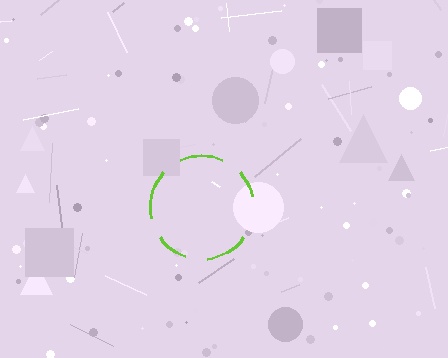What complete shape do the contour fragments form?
The contour fragments form a circle.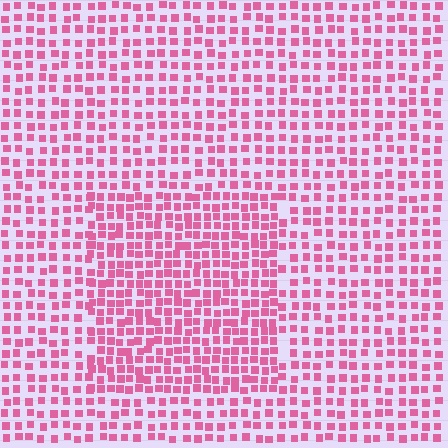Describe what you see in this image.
The image contains small pink elements arranged at two different densities. A rectangle-shaped region is visible where the elements are more densely packed than the surrounding area.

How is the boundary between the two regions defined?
The boundary is defined by a change in element density (approximately 1.6x ratio). All elements are the same color, size, and shape.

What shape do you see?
I see a rectangle.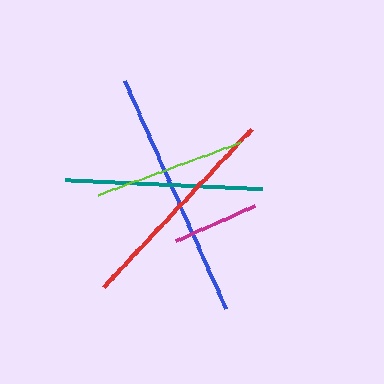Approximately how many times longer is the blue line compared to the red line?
The blue line is approximately 1.1 times the length of the red line.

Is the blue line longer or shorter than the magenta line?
The blue line is longer than the magenta line.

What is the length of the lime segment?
The lime segment is approximately 152 pixels long.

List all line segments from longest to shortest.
From longest to shortest: blue, red, teal, lime, magenta.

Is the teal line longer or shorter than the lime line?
The teal line is longer than the lime line.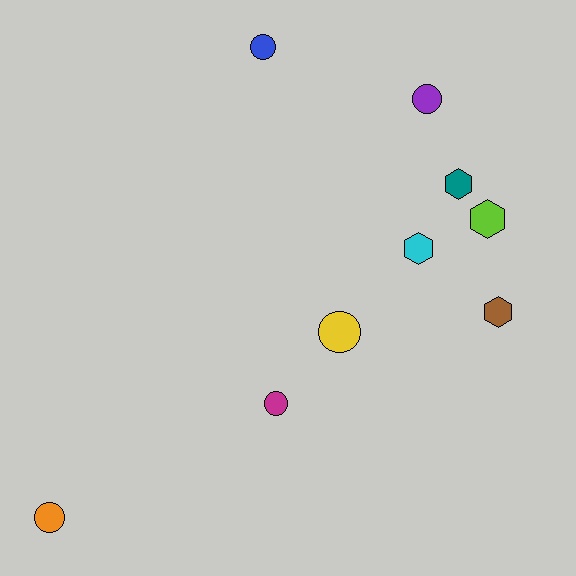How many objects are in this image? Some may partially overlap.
There are 9 objects.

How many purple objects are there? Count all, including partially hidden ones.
There is 1 purple object.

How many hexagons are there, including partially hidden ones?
There are 4 hexagons.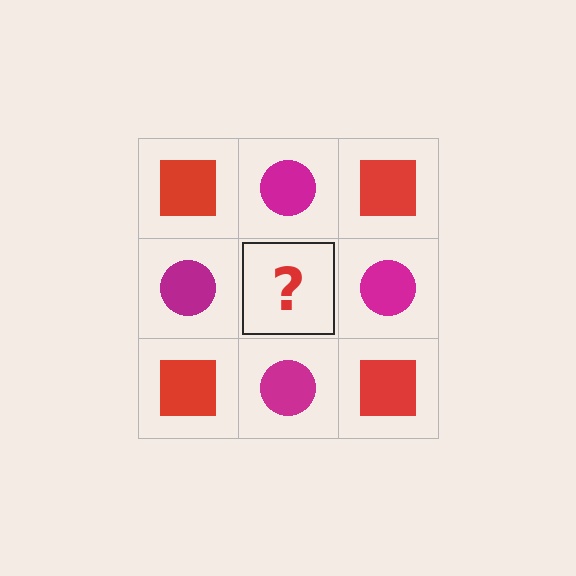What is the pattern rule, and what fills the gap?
The rule is that it alternates red square and magenta circle in a checkerboard pattern. The gap should be filled with a red square.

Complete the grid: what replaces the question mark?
The question mark should be replaced with a red square.